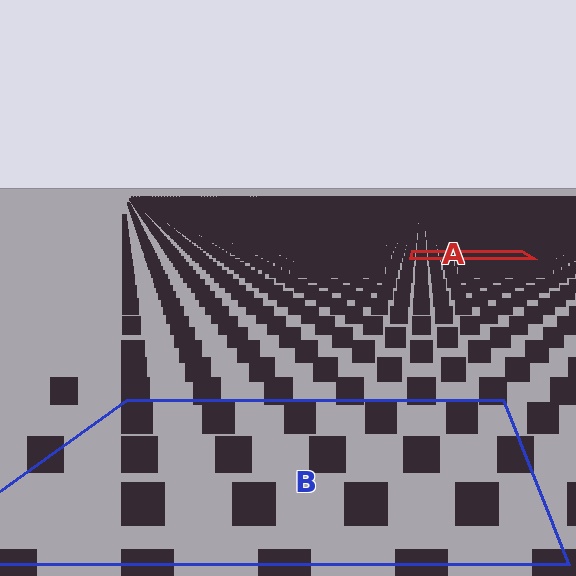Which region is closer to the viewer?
Region B is closer. The texture elements there are larger and more spread out.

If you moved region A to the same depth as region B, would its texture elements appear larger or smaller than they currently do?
They would appear larger. At a closer depth, the same texture elements are projected at a bigger on-screen size.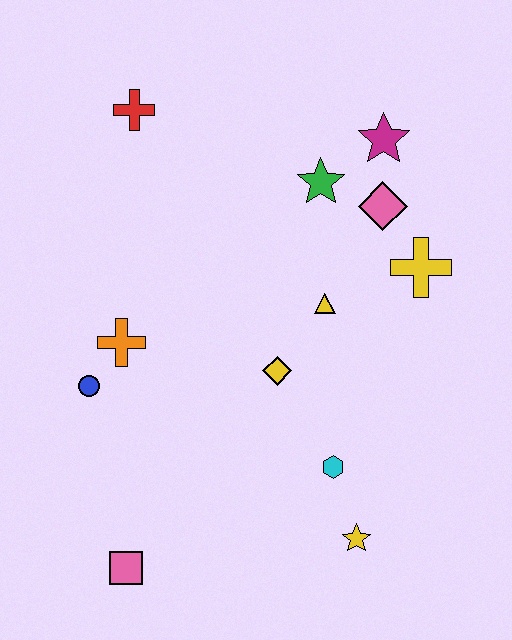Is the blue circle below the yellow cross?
Yes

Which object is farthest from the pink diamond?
The pink square is farthest from the pink diamond.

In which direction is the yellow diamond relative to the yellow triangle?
The yellow diamond is below the yellow triangle.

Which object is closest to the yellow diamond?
The yellow triangle is closest to the yellow diamond.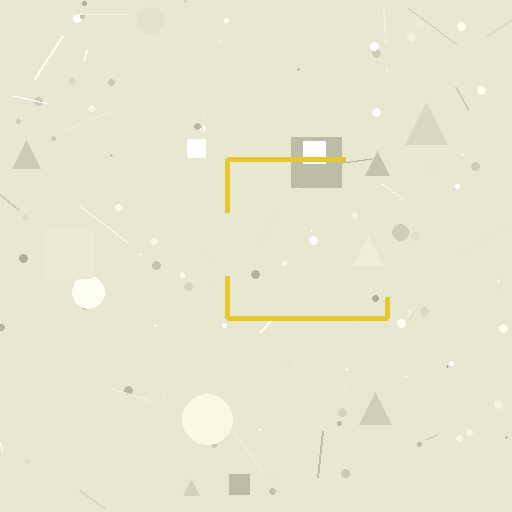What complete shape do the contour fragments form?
The contour fragments form a square.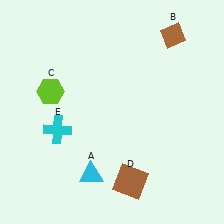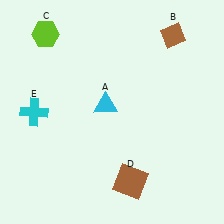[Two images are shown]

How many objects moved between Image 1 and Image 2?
3 objects moved between the two images.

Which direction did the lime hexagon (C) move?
The lime hexagon (C) moved up.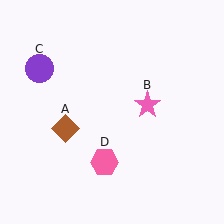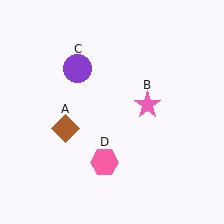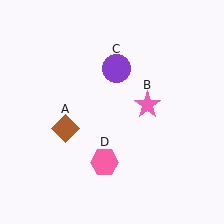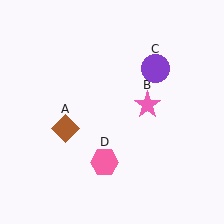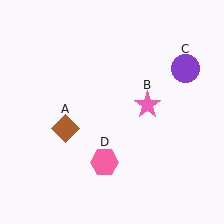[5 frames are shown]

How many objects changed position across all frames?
1 object changed position: purple circle (object C).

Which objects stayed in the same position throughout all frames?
Brown diamond (object A) and pink star (object B) and pink hexagon (object D) remained stationary.